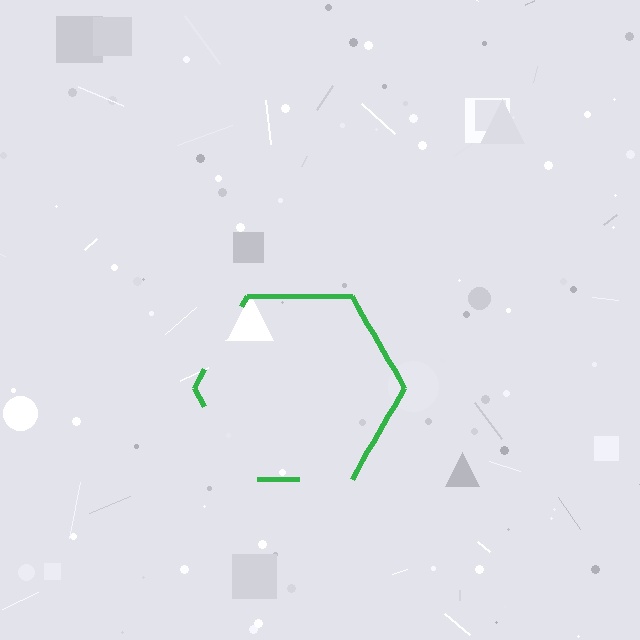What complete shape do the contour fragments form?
The contour fragments form a hexagon.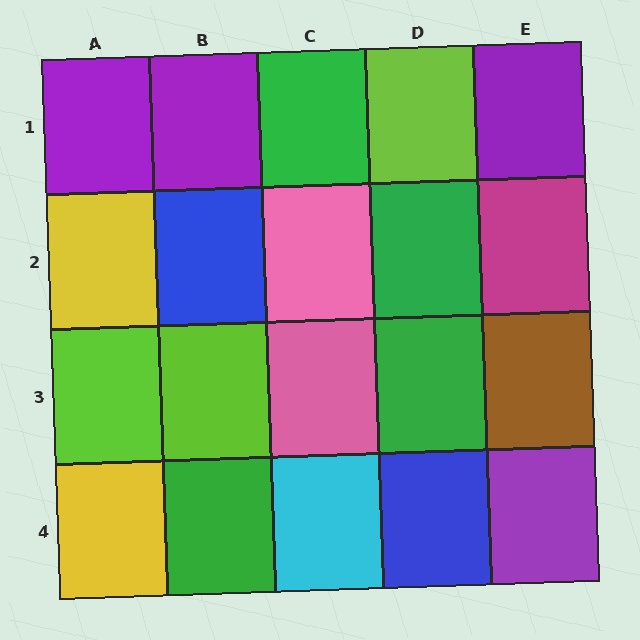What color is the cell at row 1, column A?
Purple.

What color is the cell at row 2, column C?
Pink.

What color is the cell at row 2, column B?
Blue.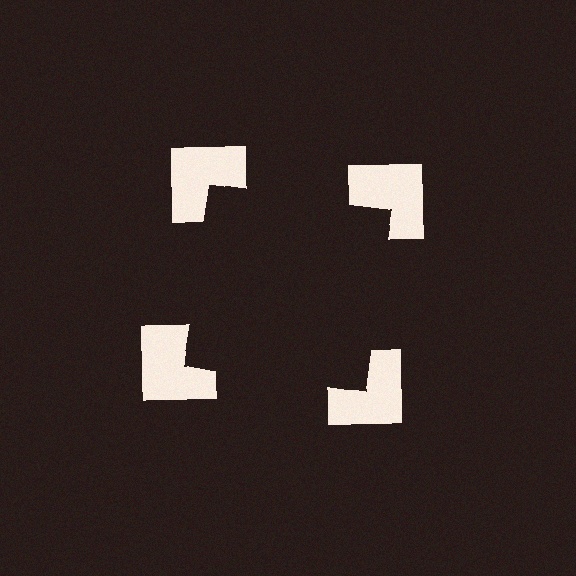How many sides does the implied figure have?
4 sides.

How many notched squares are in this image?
There are 4 — one at each vertex of the illusory square.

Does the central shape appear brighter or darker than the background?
It typically appears slightly darker than the background, even though no actual brightness change is drawn.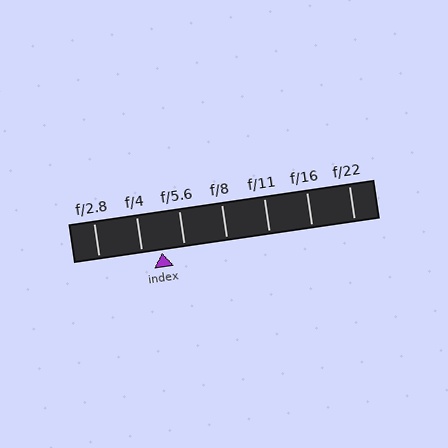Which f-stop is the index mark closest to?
The index mark is closest to f/4.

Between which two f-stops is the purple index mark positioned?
The index mark is between f/4 and f/5.6.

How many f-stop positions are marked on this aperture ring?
There are 7 f-stop positions marked.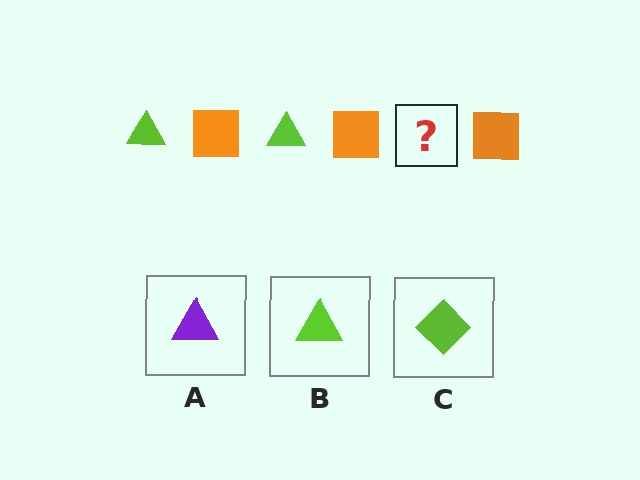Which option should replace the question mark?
Option B.